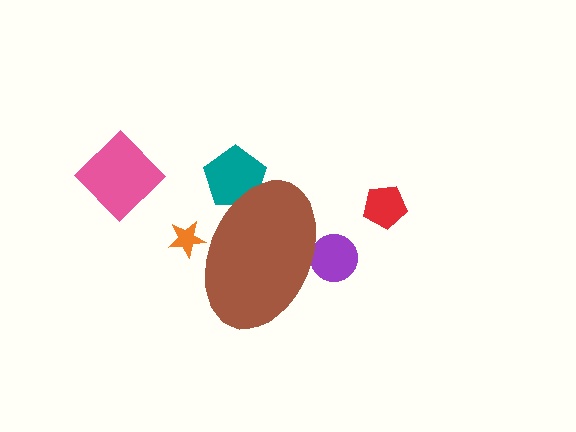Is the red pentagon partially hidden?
No, the red pentagon is fully visible.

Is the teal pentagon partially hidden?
Yes, the teal pentagon is partially hidden behind the brown ellipse.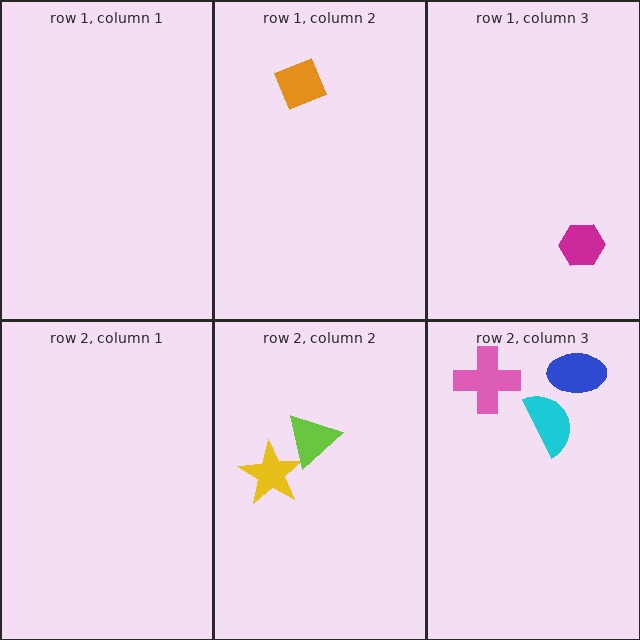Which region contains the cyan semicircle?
The row 2, column 3 region.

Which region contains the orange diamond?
The row 1, column 2 region.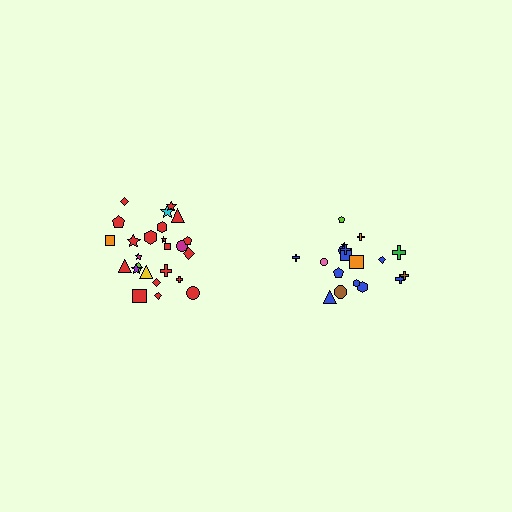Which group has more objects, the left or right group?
The left group.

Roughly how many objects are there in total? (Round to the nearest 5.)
Roughly 45 objects in total.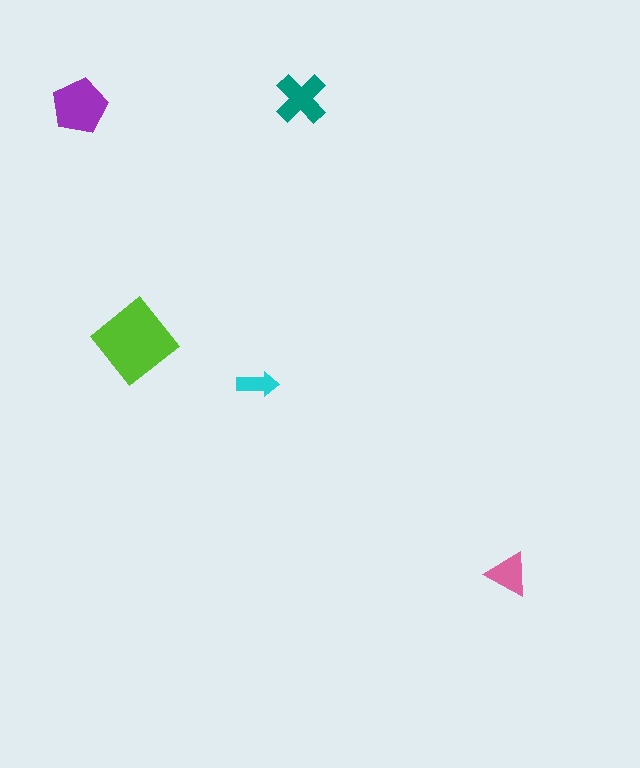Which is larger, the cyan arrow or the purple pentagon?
The purple pentagon.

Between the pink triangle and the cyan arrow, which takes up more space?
The pink triangle.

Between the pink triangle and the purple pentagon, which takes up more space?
The purple pentagon.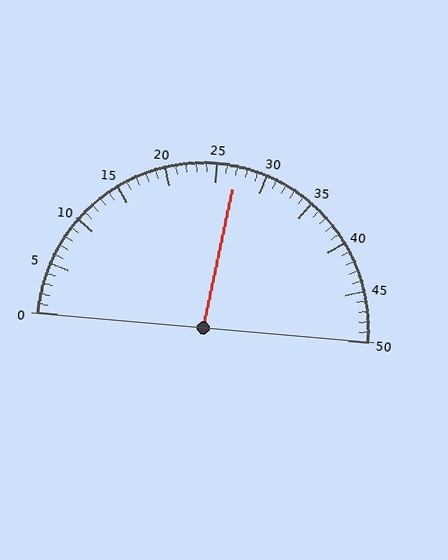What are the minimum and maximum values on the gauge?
The gauge ranges from 0 to 50.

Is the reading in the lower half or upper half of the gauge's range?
The reading is in the upper half of the range (0 to 50).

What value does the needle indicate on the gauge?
The needle indicates approximately 27.